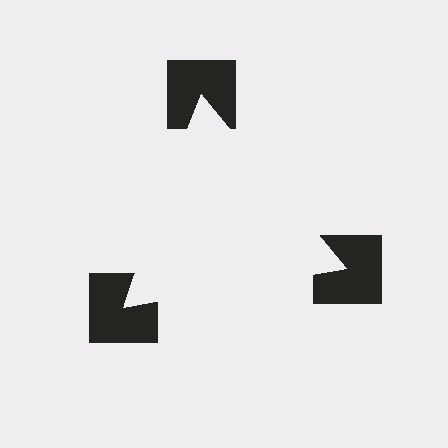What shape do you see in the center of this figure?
An illusory triangle — its edges are inferred from the aligned wedge cuts in the notched squares, not physically drawn.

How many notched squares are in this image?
There are 3 — one at each vertex of the illusory triangle.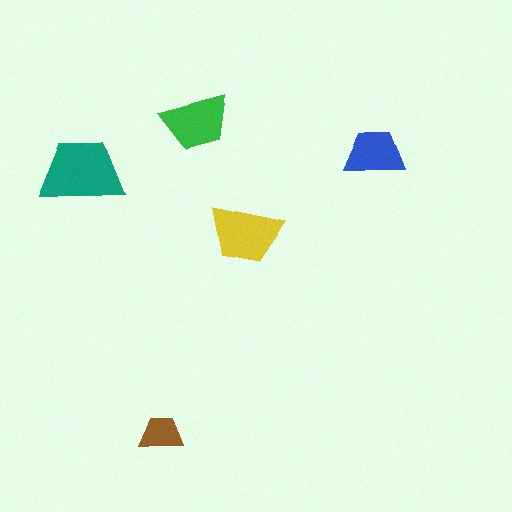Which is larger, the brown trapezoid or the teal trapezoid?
The teal one.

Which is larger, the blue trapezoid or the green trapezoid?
The green one.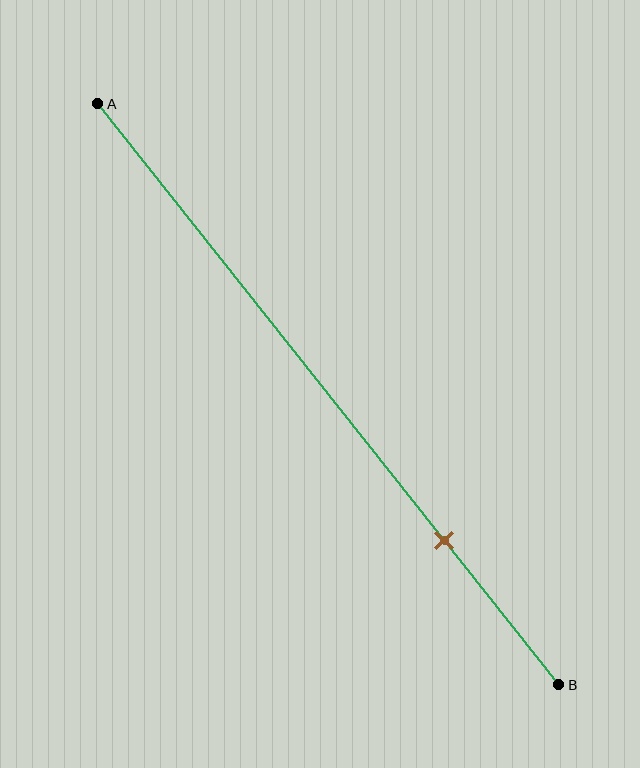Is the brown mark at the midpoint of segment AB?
No, the mark is at about 75% from A, not at the 50% midpoint.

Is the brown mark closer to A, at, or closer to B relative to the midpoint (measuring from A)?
The brown mark is closer to point B than the midpoint of segment AB.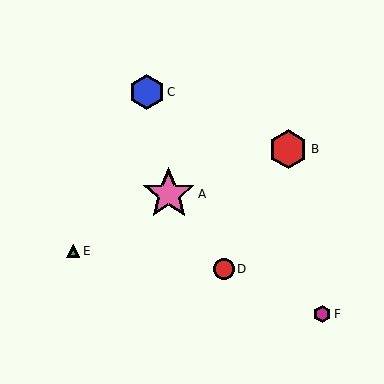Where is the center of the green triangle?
The center of the green triangle is at (73, 251).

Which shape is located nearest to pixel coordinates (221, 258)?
The red circle (labeled D) at (224, 269) is nearest to that location.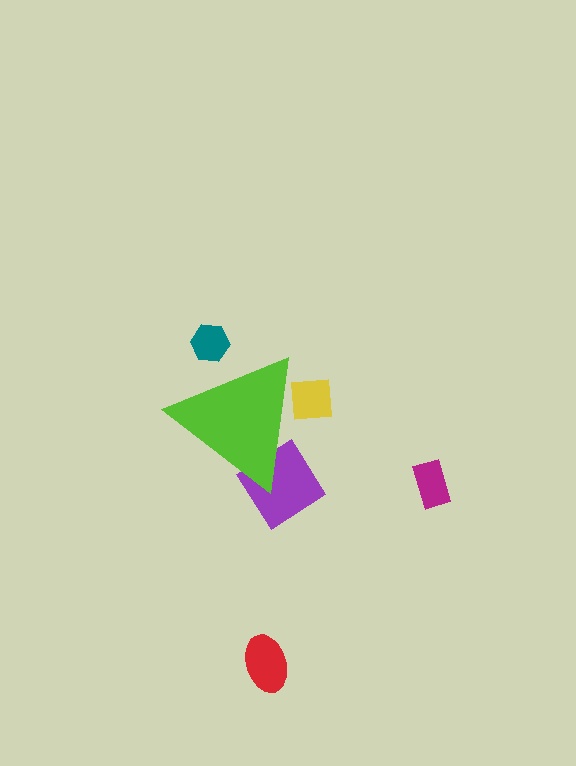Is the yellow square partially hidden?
Yes, the yellow square is partially hidden behind the lime triangle.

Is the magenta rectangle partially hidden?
No, the magenta rectangle is fully visible.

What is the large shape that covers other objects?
A lime triangle.